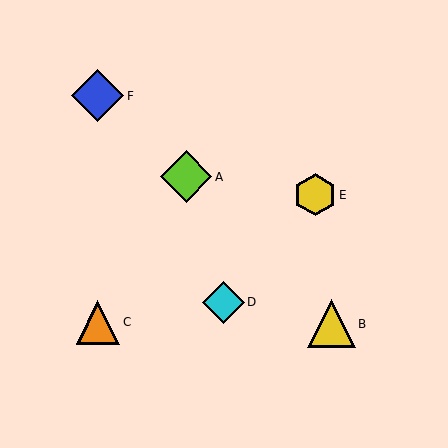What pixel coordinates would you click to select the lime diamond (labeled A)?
Click at (186, 177) to select the lime diamond A.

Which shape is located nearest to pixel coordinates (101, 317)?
The orange triangle (labeled C) at (98, 322) is nearest to that location.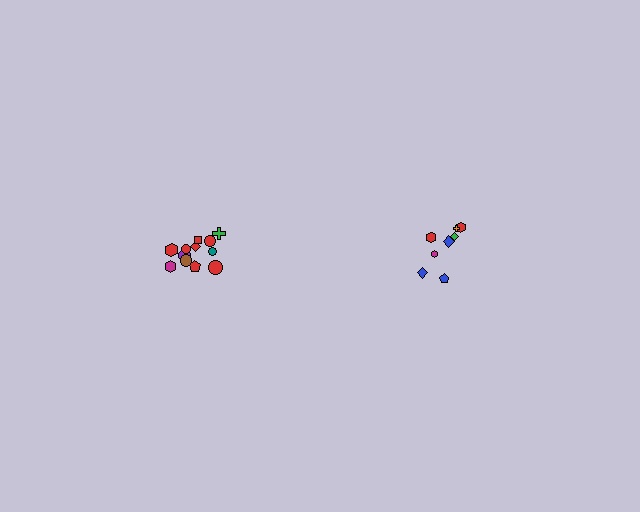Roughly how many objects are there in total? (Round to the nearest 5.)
Roughly 20 objects in total.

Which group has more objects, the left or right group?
The left group.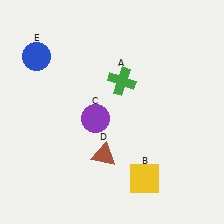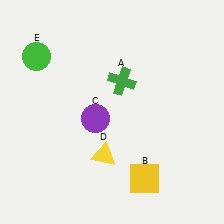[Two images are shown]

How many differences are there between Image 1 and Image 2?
There are 2 differences between the two images.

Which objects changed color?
D changed from brown to yellow. E changed from blue to green.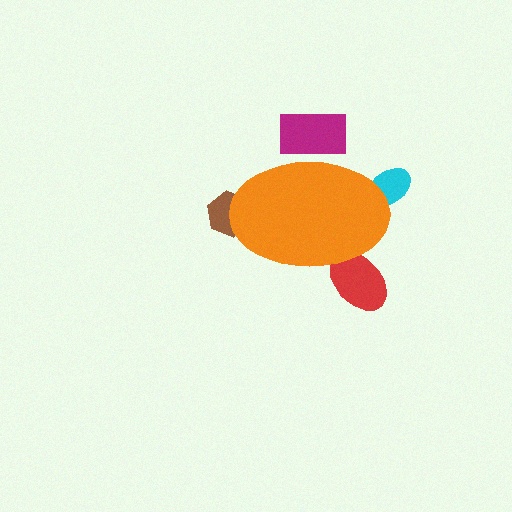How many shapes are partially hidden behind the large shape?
4 shapes are partially hidden.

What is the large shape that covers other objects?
An orange ellipse.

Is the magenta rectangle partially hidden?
Yes, the magenta rectangle is partially hidden behind the orange ellipse.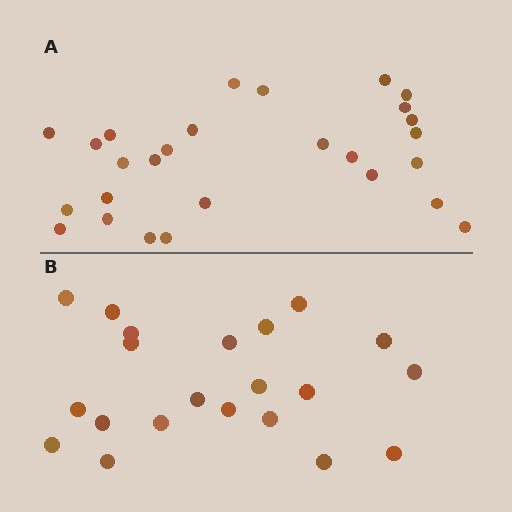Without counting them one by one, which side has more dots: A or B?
Region A (the top region) has more dots.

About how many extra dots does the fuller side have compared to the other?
Region A has about 6 more dots than region B.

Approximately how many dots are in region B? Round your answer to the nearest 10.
About 20 dots. (The exact count is 21, which rounds to 20.)